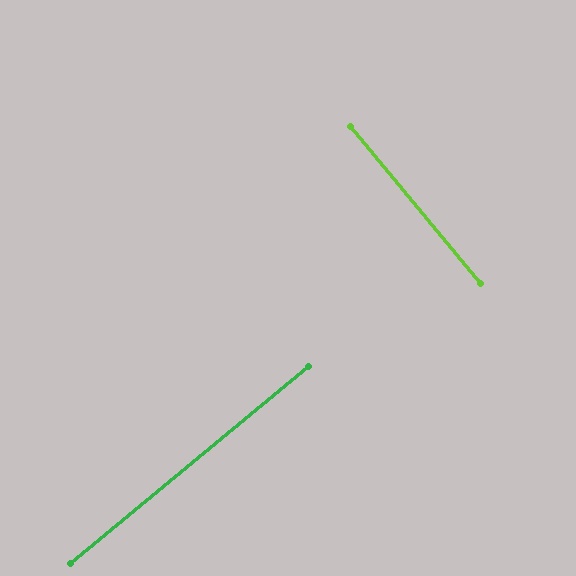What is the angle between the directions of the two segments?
Approximately 90 degrees.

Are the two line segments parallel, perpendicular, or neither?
Perpendicular — they meet at approximately 90°.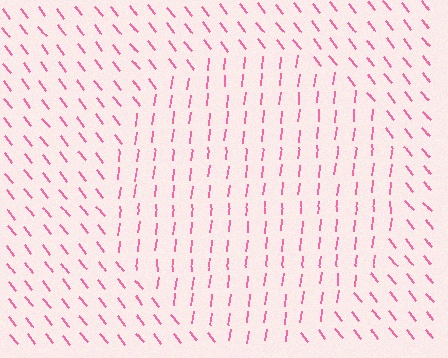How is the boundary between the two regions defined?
The boundary is defined purely by a change in line orientation (approximately 45 degrees difference). All lines are the same color and thickness.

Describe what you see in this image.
The image is filled with small pink line segments. A circle region in the image has lines oriented differently from the surrounding lines, creating a visible texture boundary.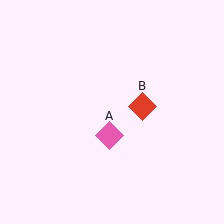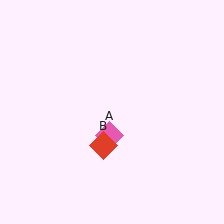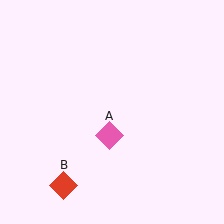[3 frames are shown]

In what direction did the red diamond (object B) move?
The red diamond (object B) moved down and to the left.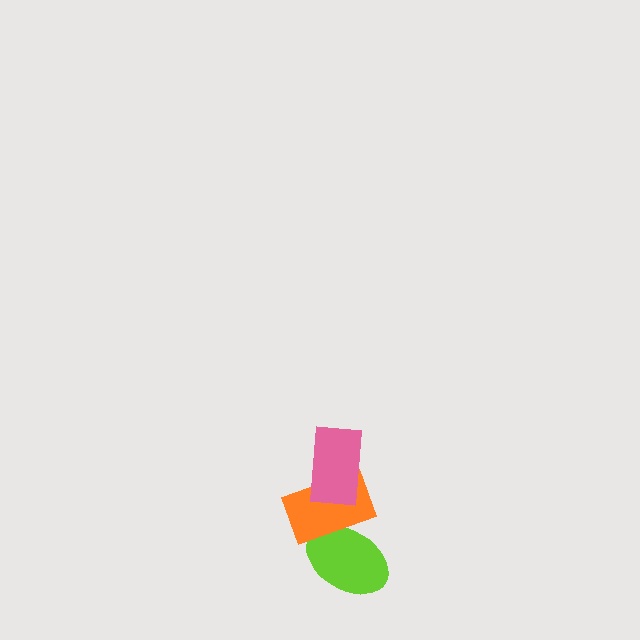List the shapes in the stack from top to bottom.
From top to bottom: the pink rectangle, the orange rectangle, the lime ellipse.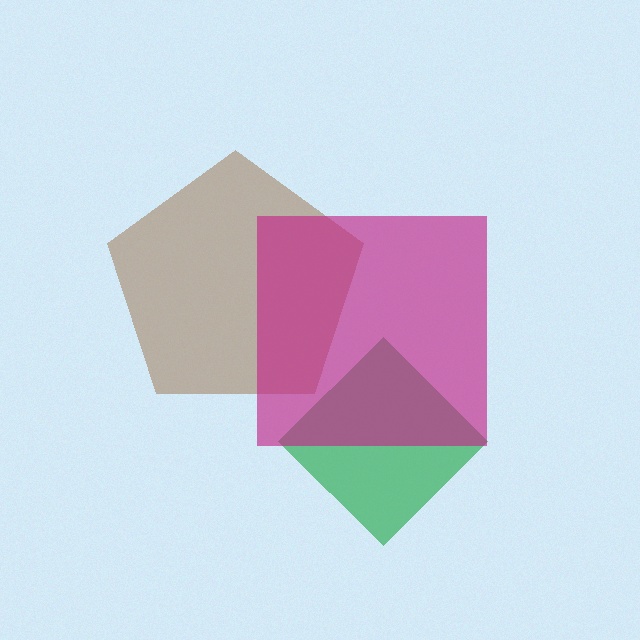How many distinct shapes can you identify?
There are 3 distinct shapes: a green diamond, a brown pentagon, a magenta square.